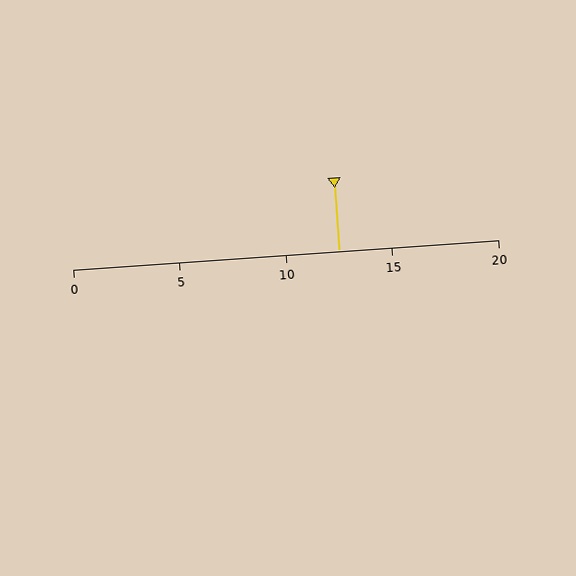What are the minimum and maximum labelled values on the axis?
The axis runs from 0 to 20.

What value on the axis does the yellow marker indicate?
The marker indicates approximately 12.5.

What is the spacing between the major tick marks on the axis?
The major ticks are spaced 5 apart.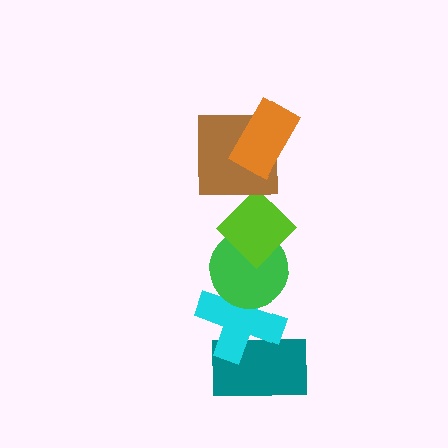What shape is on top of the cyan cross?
The green circle is on top of the cyan cross.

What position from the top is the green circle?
The green circle is 4th from the top.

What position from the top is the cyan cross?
The cyan cross is 5th from the top.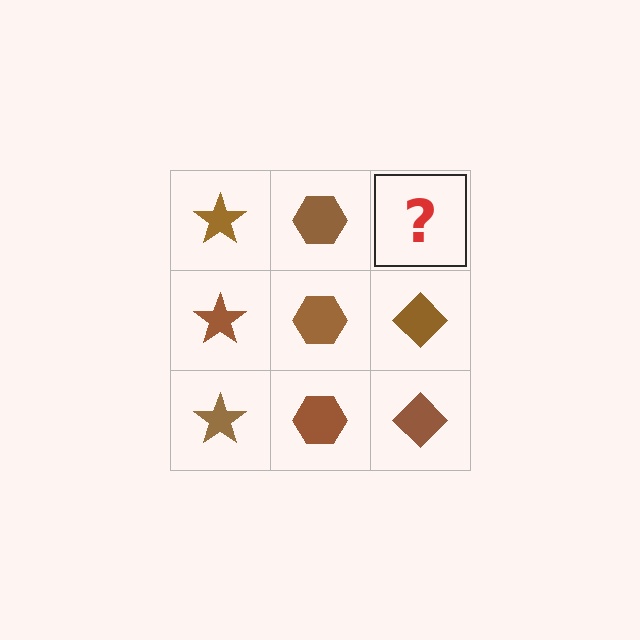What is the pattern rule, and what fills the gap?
The rule is that each column has a consistent shape. The gap should be filled with a brown diamond.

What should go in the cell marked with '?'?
The missing cell should contain a brown diamond.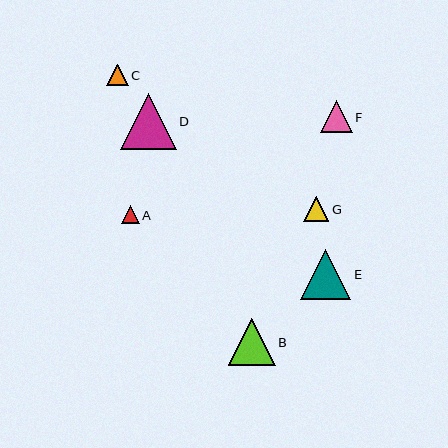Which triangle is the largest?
Triangle D is the largest with a size of approximately 56 pixels.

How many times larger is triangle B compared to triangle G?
Triangle B is approximately 1.9 times the size of triangle G.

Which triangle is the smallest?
Triangle A is the smallest with a size of approximately 18 pixels.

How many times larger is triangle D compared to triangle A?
Triangle D is approximately 3.2 times the size of triangle A.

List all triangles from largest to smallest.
From largest to smallest: D, E, B, F, G, C, A.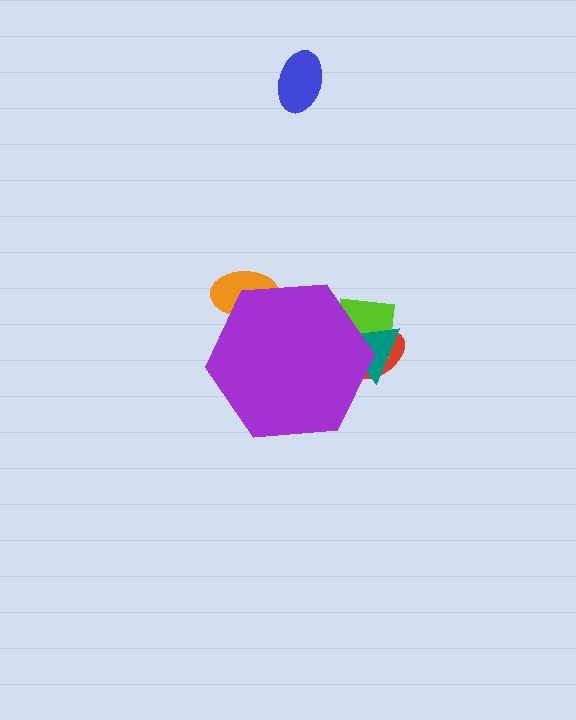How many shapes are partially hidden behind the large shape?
4 shapes are partially hidden.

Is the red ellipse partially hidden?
Yes, the red ellipse is partially hidden behind the purple hexagon.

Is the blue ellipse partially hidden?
No, the blue ellipse is fully visible.